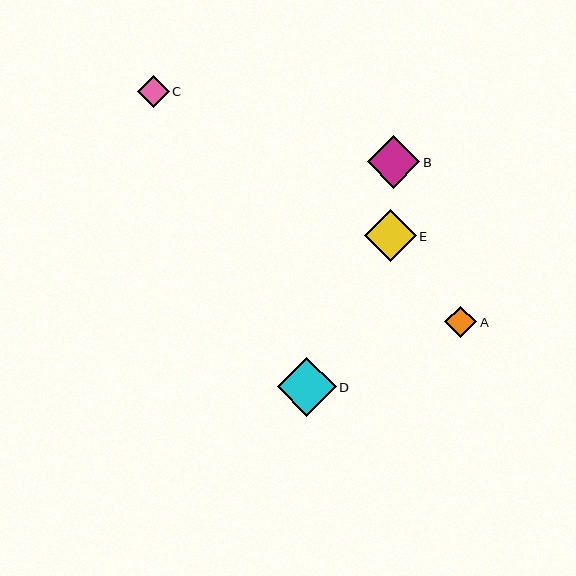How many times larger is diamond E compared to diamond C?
Diamond E is approximately 1.6 times the size of diamond C.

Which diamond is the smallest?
Diamond C is the smallest with a size of approximately 32 pixels.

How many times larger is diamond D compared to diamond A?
Diamond D is approximately 1.8 times the size of diamond A.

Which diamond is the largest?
Diamond D is the largest with a size of approximately 59 pixels.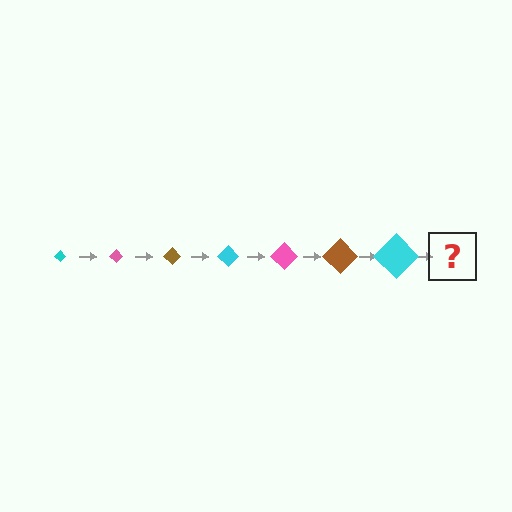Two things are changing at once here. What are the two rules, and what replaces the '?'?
The two rules are that the diamond grows larger each step and the color cycles through cyan, pink, and brown. The '?' should be a pink diamond, larger than the previous one.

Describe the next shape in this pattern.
It should be a pink diamond, larger than the previous one.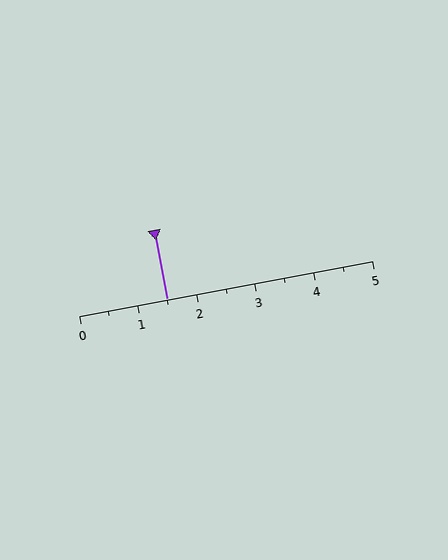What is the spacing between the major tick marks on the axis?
The major ticks are spaced 1 apart.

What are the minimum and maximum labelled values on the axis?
The axis runs from 0 to 5.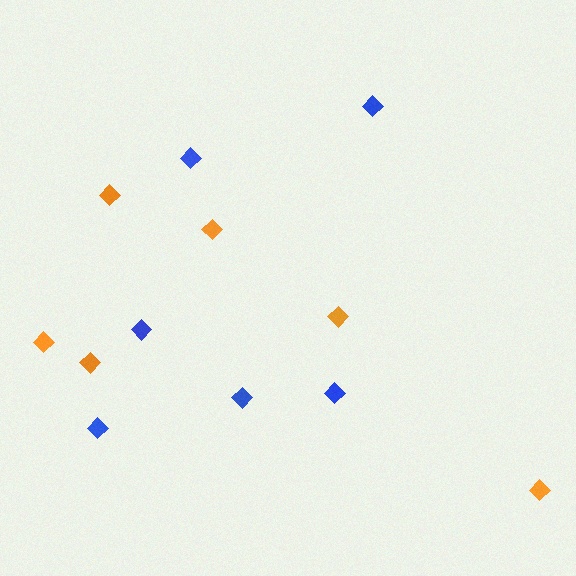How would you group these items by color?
There are 2 groups: one group of orange diamonds (6) and one group of blue diamonds (6).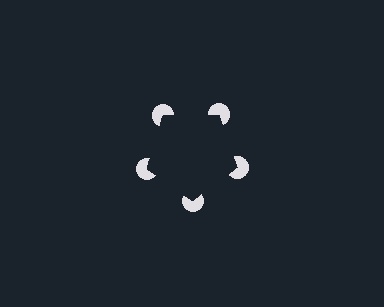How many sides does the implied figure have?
5 sides.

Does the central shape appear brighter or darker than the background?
It typically appears slightly darker than the background, even though no actual brightness change is drawn.